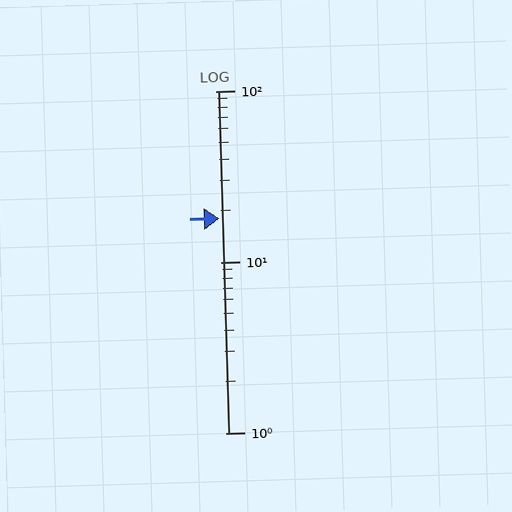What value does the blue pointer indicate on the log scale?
The pointer indicates approximately 18.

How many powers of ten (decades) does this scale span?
The scale spans 2 decades, from 1 to 100.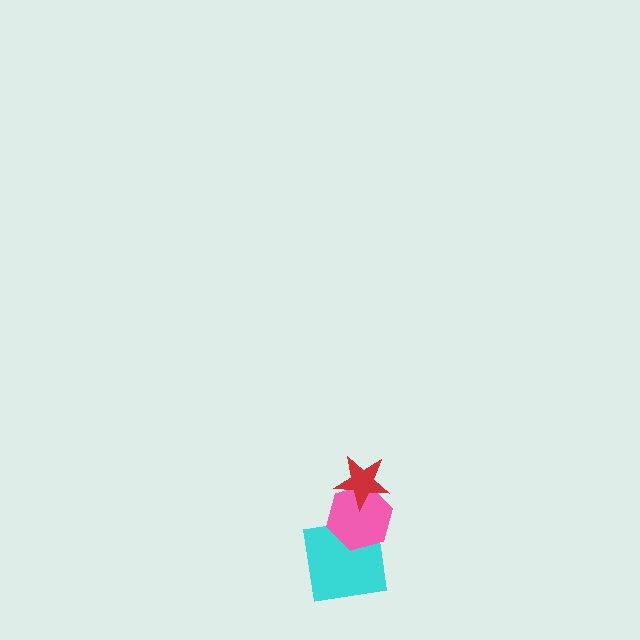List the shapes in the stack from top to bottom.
From top to bottom: the red star, the pink hexagon, the cyan square.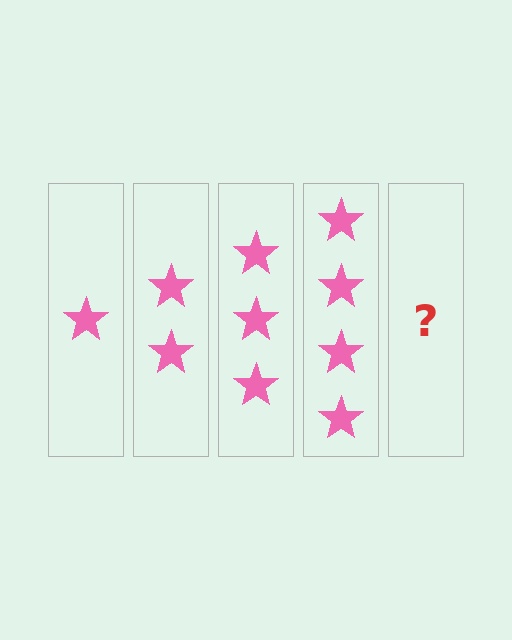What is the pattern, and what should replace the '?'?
The pattern is that each step adds one more star. The '?' should be 5 stars.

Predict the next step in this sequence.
The next step is 5 stars.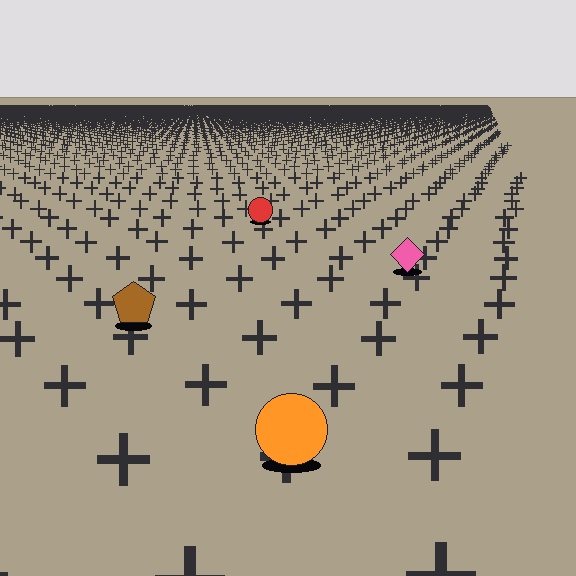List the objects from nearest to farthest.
From nearest to farthest: the orange circle, the brown pentagon, the pink diamond, the red circle.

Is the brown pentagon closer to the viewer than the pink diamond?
Yes. The brown pentagon is closer — you can tell from the texture gradient: the ground texture is coarser near it.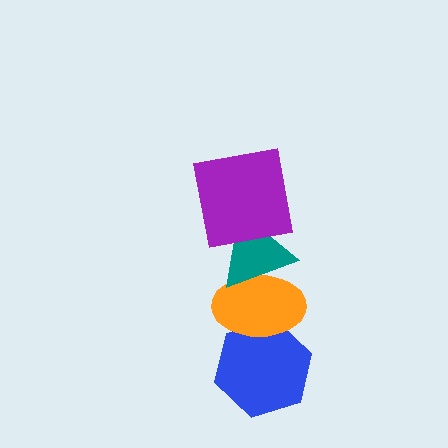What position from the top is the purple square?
The purple square is 1st from the top.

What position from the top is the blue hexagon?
The blue hexagon is 4th from the top.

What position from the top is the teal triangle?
The teal triangle is 2nd from the top.